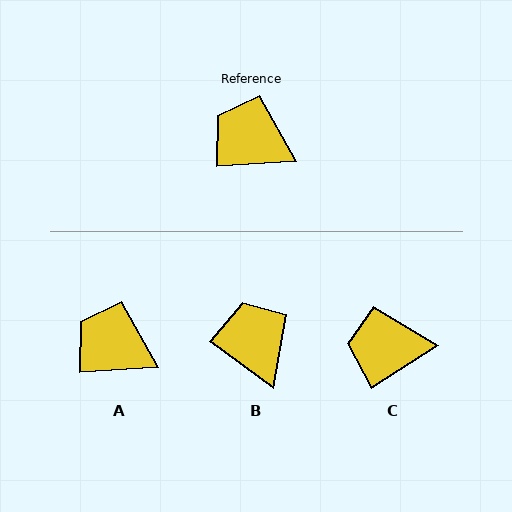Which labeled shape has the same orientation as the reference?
A.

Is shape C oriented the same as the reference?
No, it is off by about 30 degrees.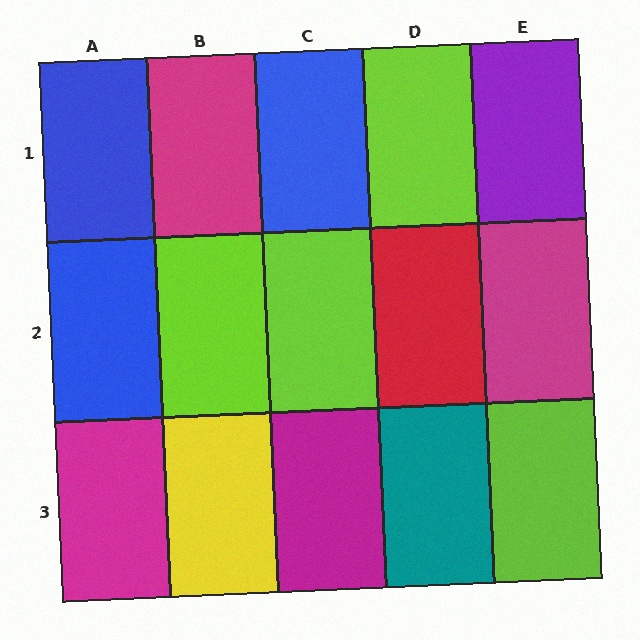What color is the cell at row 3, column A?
Magenta.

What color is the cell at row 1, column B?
Magenta.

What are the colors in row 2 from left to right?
Blue, lime, lime, red, magenta.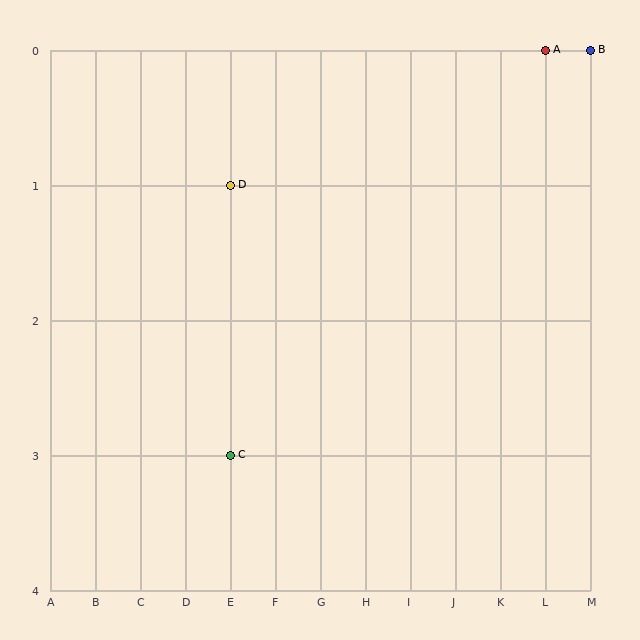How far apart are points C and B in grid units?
Points C and B are 8 columns and 3 rows apart (about 8.5 grid units diagonally).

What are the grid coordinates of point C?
Point C is at grid coordinates (E, 3).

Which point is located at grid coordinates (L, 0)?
Point A is at (L, 0).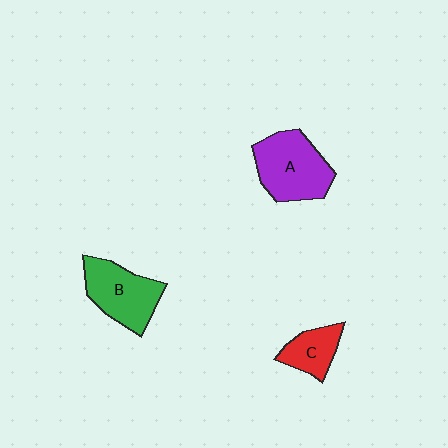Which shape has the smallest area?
Shape C (red).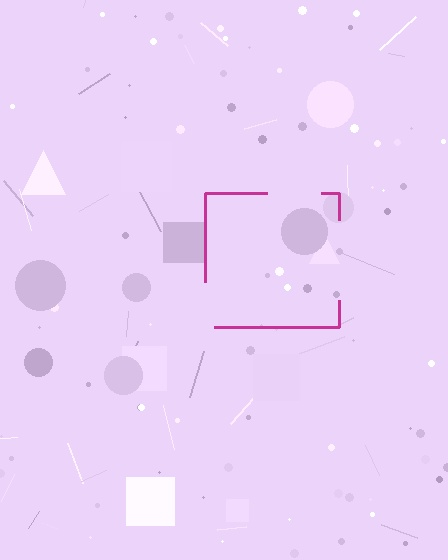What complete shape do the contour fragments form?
The contour fragments form a square.